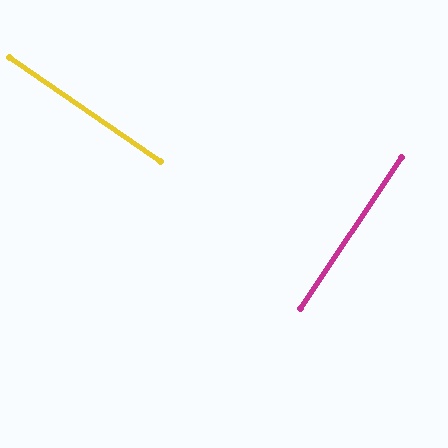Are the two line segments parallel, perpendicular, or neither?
Perpendicular — they meet at approximately 89°.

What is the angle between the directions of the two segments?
Approximately 89 degrees.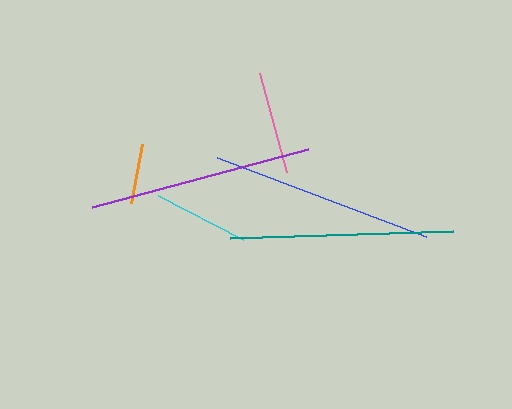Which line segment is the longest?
The blue line is the longest at approximately 224 pixels.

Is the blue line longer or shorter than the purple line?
The blue line is longer than the purple line.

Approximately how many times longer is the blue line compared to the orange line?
The blue line is approximately 3.7 times the length of the orange line.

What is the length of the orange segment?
The orange segment is approximately 61 pixels long.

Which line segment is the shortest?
The orange line is the shortest at approximately 61 pixels.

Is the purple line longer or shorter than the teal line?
The purple line is longer than the teal line.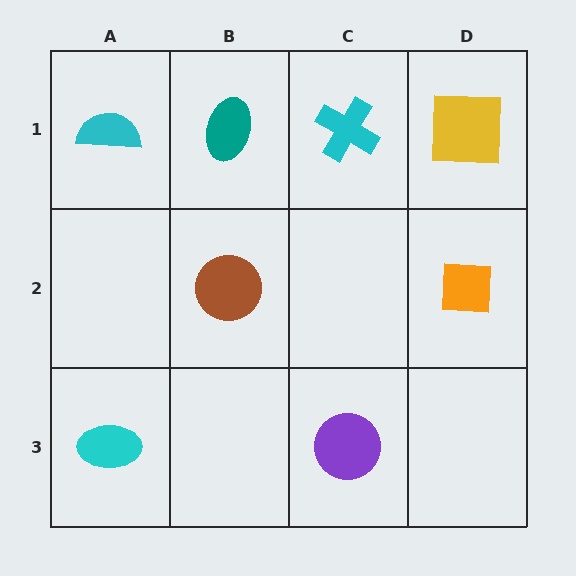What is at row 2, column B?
A brown circle.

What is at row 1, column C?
A cyan cross.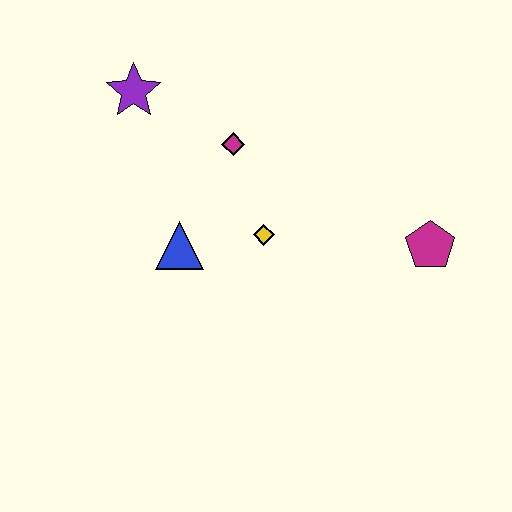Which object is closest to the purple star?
The magenta diamond is closest to the purple star.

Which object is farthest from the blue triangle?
The magenta pentagon is farthest from the blue triangle.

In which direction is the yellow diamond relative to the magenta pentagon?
The yellow diamond is to the left of the magenta pentagon.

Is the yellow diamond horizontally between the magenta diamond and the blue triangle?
No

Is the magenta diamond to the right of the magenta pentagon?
No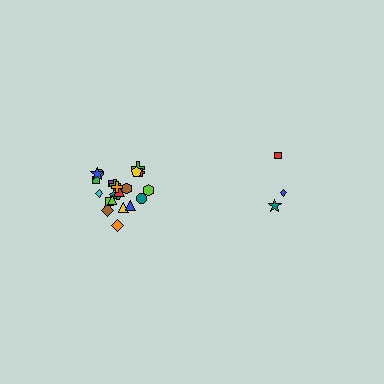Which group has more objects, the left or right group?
The left group.